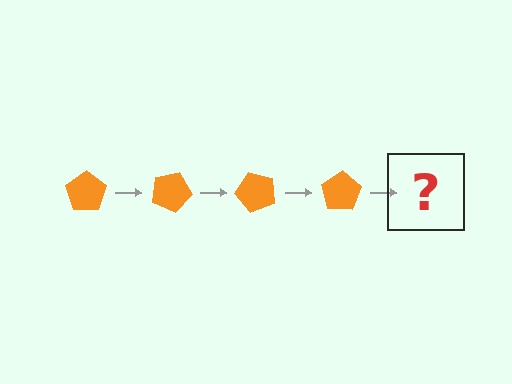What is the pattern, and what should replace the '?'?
The pattern is that the pentagon rotates 25 degrees each step. The '?' should be an orange pentagon rotated 100 degrees.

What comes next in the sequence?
The next element should be an orange pentagon rotated 100 degrees.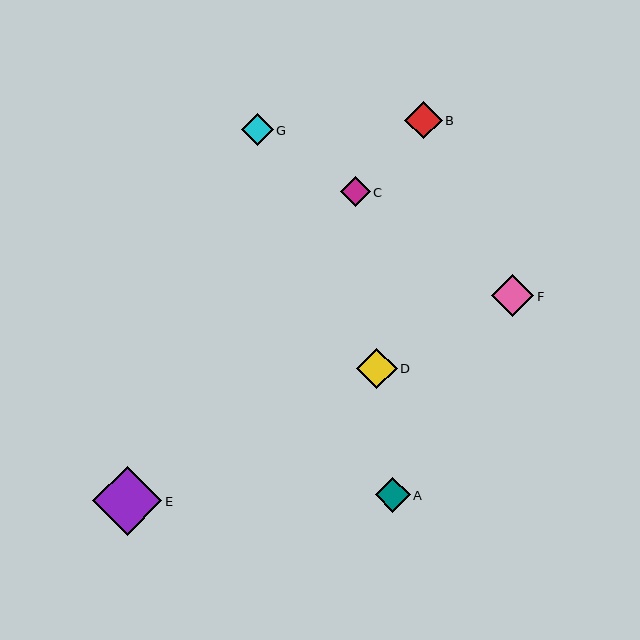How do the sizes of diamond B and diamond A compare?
Diamond B and diamond A are approximately the same size.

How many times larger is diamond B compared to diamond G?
Diamond B is approximately 1.2 times the size of diamond G.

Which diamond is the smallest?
Diamond C is the smallest with a size of approximately 30 pixels.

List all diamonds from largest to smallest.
From largest to smallest: E, F, D, B, A, G, C.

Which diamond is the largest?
Diamond E is the largest with a size of approximately 69 pixels.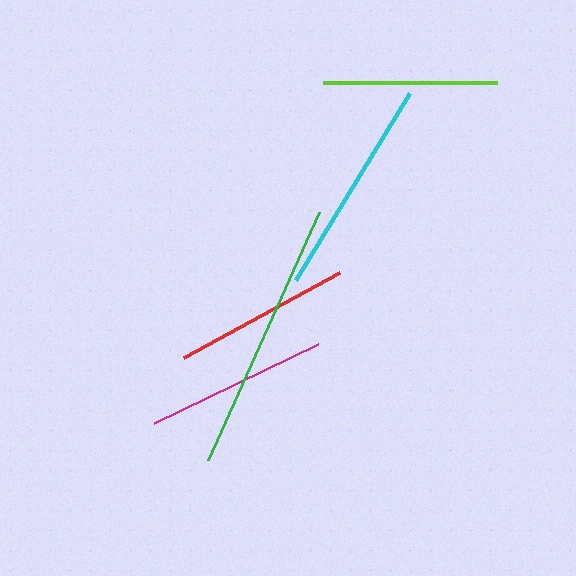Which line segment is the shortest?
The lime line is the shortest at approximately 174 pixels.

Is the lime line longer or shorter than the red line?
The red line is longer than the lime line.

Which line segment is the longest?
The green line is the longest at approximately 272 pixels.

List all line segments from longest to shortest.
From longest to shortest: green, cyan, magenta, red, lime.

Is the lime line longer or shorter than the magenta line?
The magenta line is longer than the lime line.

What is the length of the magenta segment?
The magenta segment is approximately 182 pixels long.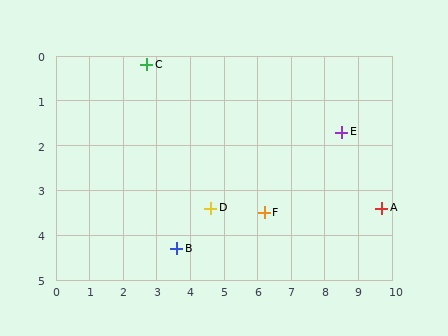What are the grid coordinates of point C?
Point C is at approximately (2.7, 0.2).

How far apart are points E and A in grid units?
Points E and A are about 2.1 grid units apart.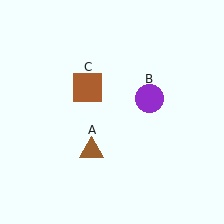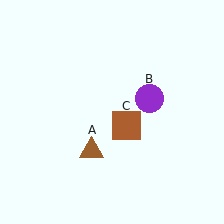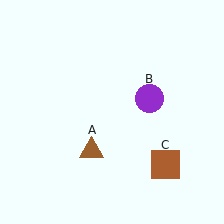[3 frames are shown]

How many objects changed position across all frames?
1 object changed position: brown square (object C).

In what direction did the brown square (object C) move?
The brown square (object C) moved down and to the right.